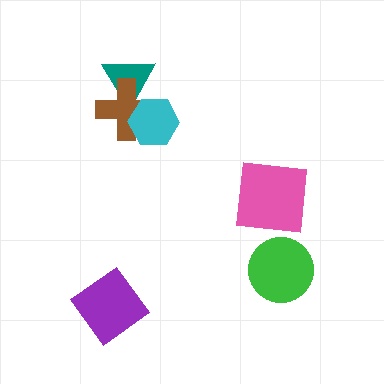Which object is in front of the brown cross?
The cyan hexagon is in front of the brown cross.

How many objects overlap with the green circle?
0 objects overlap with the green circle.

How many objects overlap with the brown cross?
2 objects overlap with the brown cross.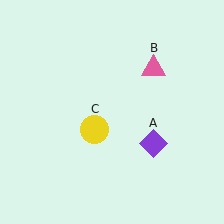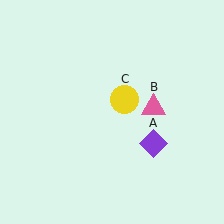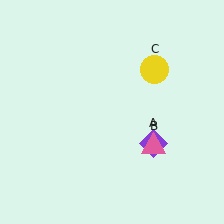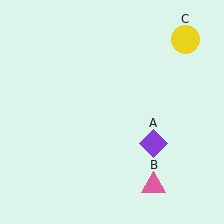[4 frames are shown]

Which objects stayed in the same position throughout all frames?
Purple diamond (object A) remained stationary.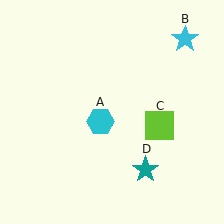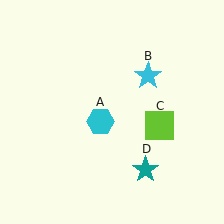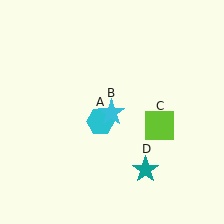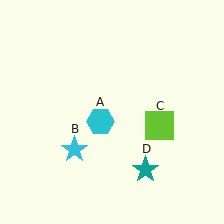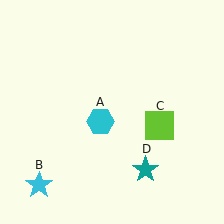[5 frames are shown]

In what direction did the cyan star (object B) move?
The cyan star (object B) moved down and to the left.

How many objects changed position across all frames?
1 object changed position: cyan star (object B).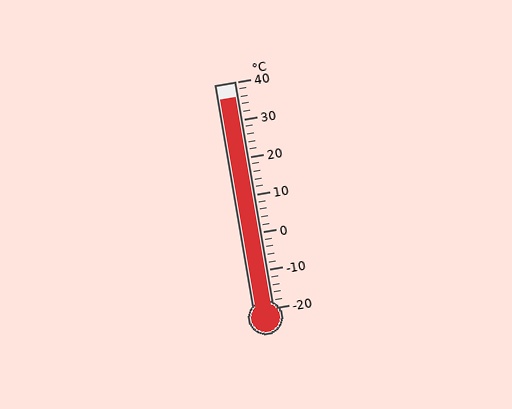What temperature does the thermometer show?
The thermometer shows approximately 36°C.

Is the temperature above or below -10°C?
The temperature is above -10°C.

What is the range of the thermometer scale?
The thermometer scale ranges from -20°C to 40°C.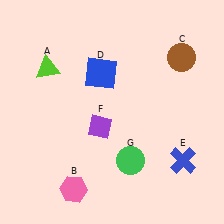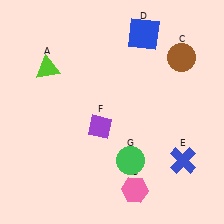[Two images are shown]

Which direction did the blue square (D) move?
The blue square (D) moved right.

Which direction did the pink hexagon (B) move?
The pink hexagon (B) moved right.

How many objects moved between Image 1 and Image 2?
2 objects moved between the two images.